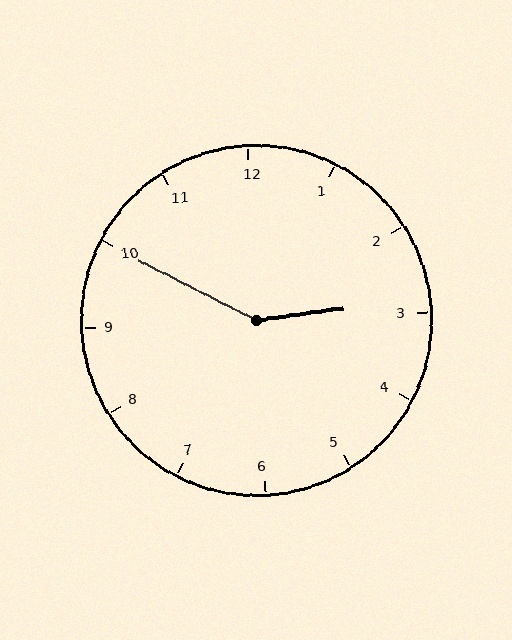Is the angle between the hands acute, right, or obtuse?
It is obtuse.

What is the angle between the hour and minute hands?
Approximately 145 degrees.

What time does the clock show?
2:50.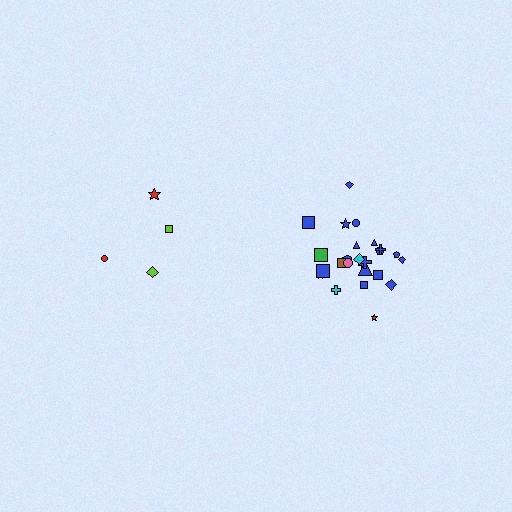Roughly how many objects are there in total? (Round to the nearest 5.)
Roughly 30 objects in total.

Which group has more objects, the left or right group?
The right group.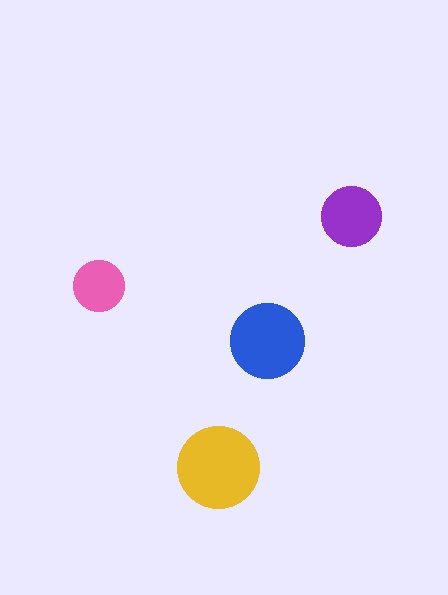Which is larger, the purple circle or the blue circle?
The blue one.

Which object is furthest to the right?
The purple circle is rightmost.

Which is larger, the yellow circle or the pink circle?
The yellow one.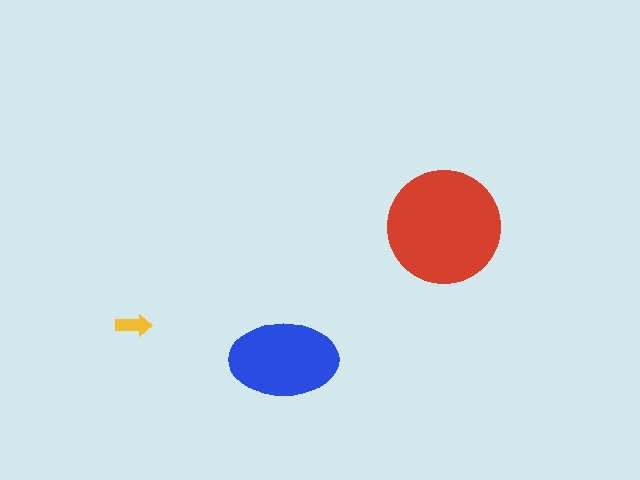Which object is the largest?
The red circle.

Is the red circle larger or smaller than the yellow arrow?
Larger.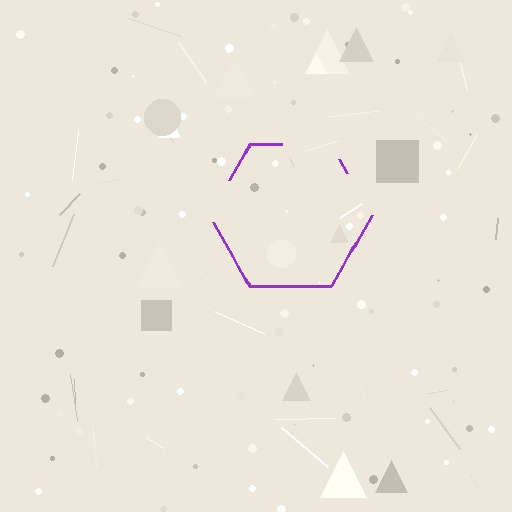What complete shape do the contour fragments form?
The contour fragments form a hexagon.